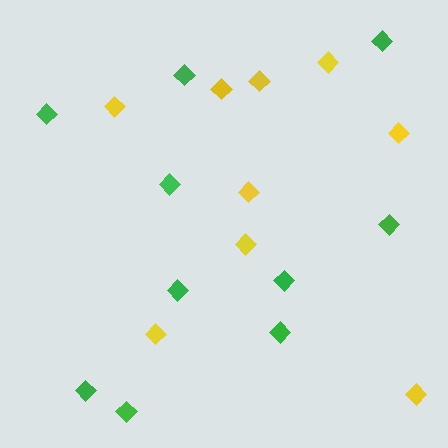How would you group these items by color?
There are 2 groups: one group of yellow diamonds (9) and one group of green diamonds (10).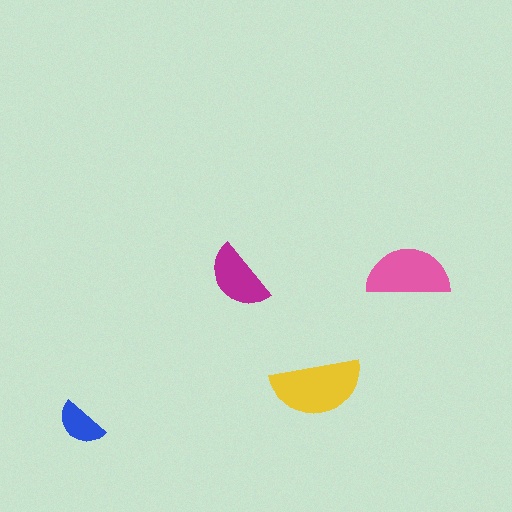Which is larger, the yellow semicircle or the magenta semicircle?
The yellow one.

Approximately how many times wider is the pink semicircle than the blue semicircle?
About 1.5 times wider.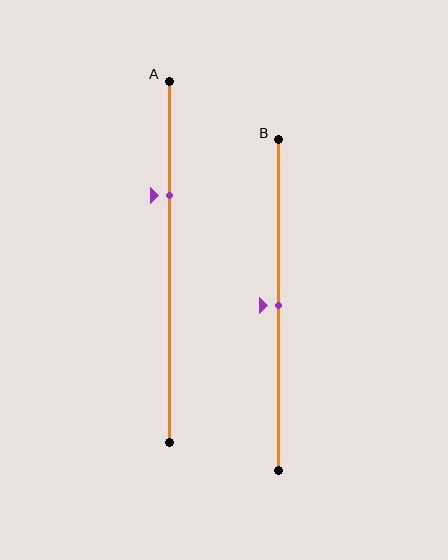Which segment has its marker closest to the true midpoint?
Segment B has its marker closest to the true midpoint.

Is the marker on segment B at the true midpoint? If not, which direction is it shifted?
Yes, the marker on segment B is at the true midpoint.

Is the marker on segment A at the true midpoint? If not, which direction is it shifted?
No, the marker on segment A is shifted upward by about 18% of the segment length.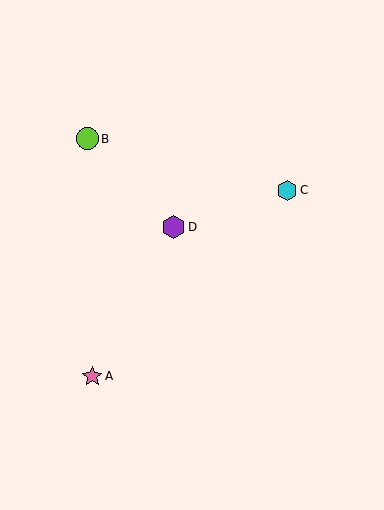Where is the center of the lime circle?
The center of the lime circle is at (87, 139).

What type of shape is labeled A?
Shape A is a pink star.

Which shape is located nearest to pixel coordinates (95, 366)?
The pink star (labeled A) at (92, 376) is nearest to that location.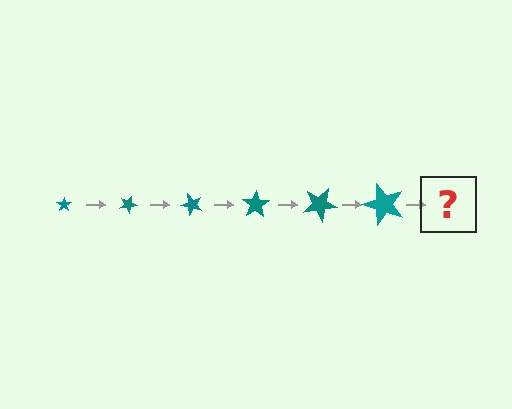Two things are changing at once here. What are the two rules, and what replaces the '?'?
The two rules are that the star grows larger each step and it rotates 25 degrees each step. The '?' should be a star, larger than the previous one and rotated 150 degrees from the start.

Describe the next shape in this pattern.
It should be a star, larger than the previous one and rotated 150 degrees from the start.